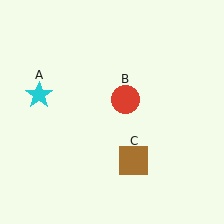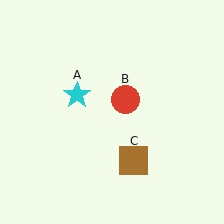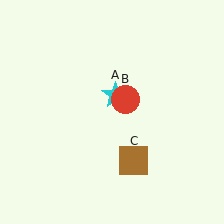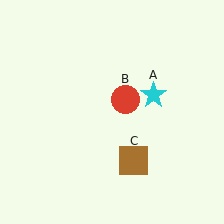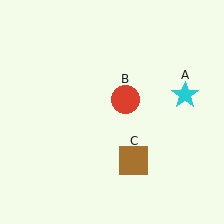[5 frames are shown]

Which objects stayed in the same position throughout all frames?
Red circle (object B) and brown square (object C) remained stationary.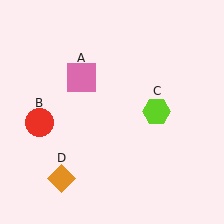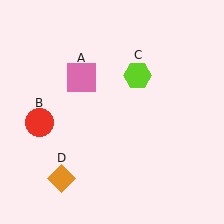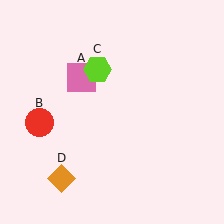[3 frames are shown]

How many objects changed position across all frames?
1 object changed position: lime hexagon (object C).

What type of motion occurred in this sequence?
The lime hexagon (object C) rotated counterclockwise around the center of the scene.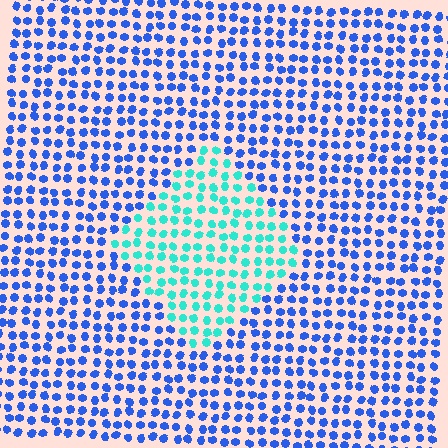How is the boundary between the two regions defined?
The boundary is defined purely by a slight shift in hue (about 52 degrees). Spacing, size, and orientation are identical on both sides.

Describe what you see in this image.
The image is filled with small blue elements in a uniform arrangement. A diamond-shaped region is visible where the elements are tinted to a slightly different hue, forming a subtle color boundary.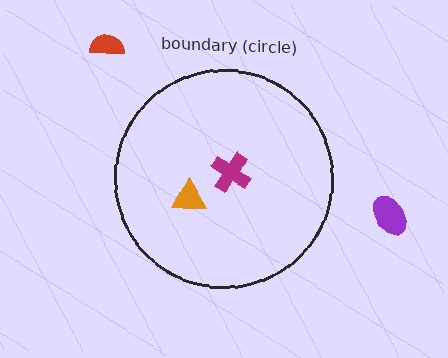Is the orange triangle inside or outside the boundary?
Inside.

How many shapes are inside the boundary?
2 inside, 2 outside.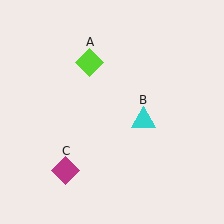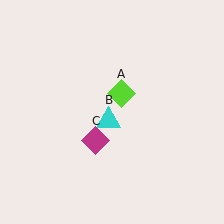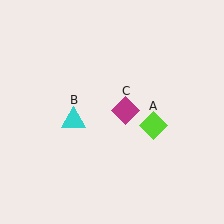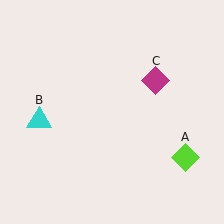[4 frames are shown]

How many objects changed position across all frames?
3 objects changed position: lime diamond (object A), cyan triangle (object B), magenta diamond (object C).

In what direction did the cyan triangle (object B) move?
The cyan triangle (object B) moved left.